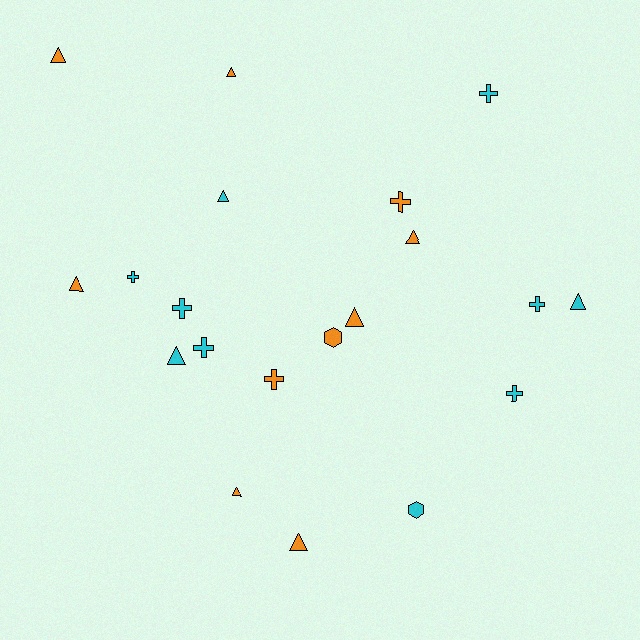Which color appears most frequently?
Orange, with 10 objects.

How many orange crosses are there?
There are 2 orange crosses.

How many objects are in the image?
There are 20 objects.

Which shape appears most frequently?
Triangle, with 10 objects.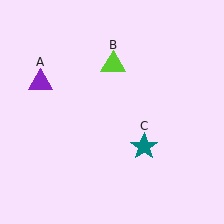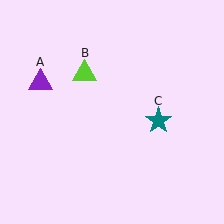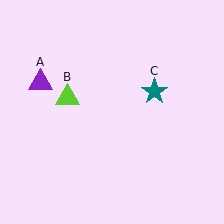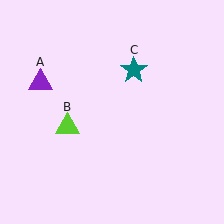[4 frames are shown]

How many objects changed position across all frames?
2 objects changed position: lime triangle (object B), teal star (object C).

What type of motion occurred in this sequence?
The lime triangle (object B), teal star (object C) rotated counterclockwise around the center of the scene.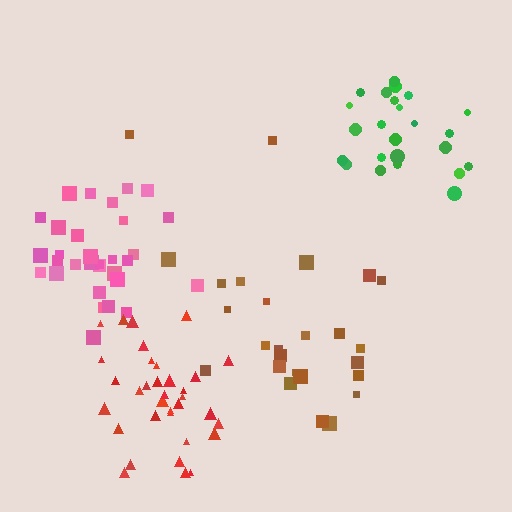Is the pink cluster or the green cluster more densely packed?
Pink.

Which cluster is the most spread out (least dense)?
Brown.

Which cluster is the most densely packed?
Red.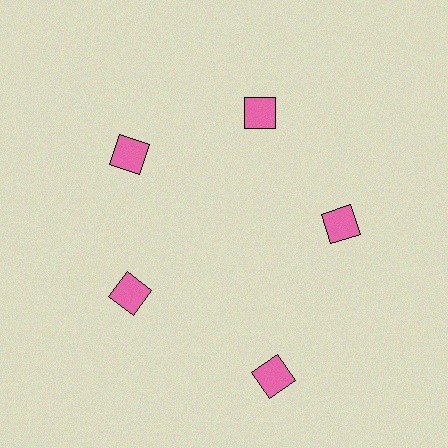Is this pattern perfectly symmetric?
No. The 5 pink squares are arranged in a ring, but one element near the 5 o'clock position is pushed outward from the center, breaking the 5-fold rotational symmetry.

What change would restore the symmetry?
The symmetry would be restored by moving it inward, back onto the ring so that all 5 squares sit at equal angles and equal distance from the center.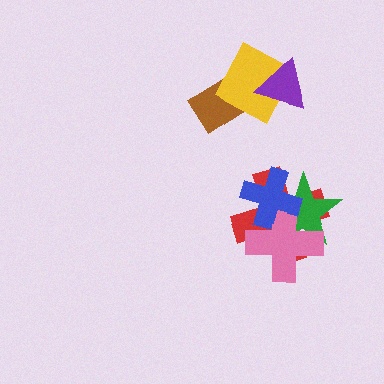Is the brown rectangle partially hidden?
Yes, it is partially covered by another shape.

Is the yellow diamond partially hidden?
Yes, it is partially covered by another shape.